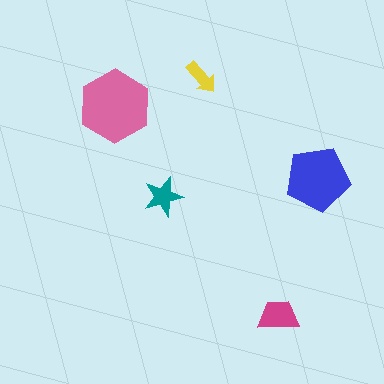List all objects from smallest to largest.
The yellow arrow, the teal star, the magenta trapezoid, the blue pentagon, the pink hexagon.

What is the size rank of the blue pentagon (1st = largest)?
2nd.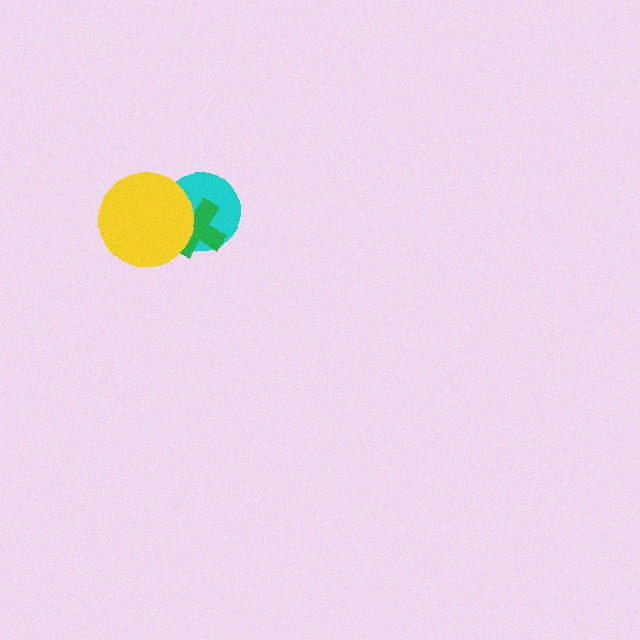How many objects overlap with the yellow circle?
2 objects overlap with the yellow circle.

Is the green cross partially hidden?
Yes, it is partially covered by another shape.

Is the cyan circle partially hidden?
Yes, it is partially covered by another shape.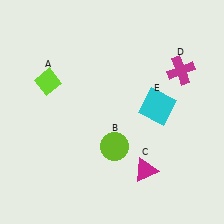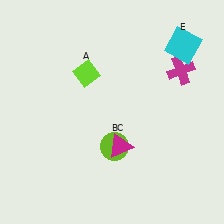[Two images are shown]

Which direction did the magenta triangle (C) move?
The magenta triangle (C) moved left.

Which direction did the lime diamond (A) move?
The lime diamond (A) moved right.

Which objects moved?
The objects that moved are: the lime diamond (A), the magenta triangle (C), the cyan square (E).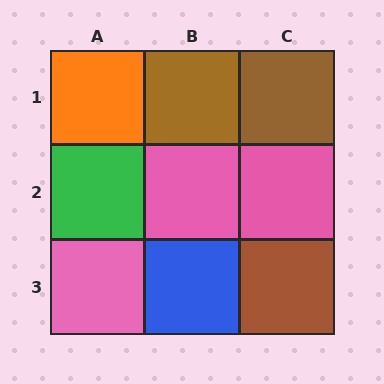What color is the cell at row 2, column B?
Pink.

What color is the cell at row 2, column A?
Green.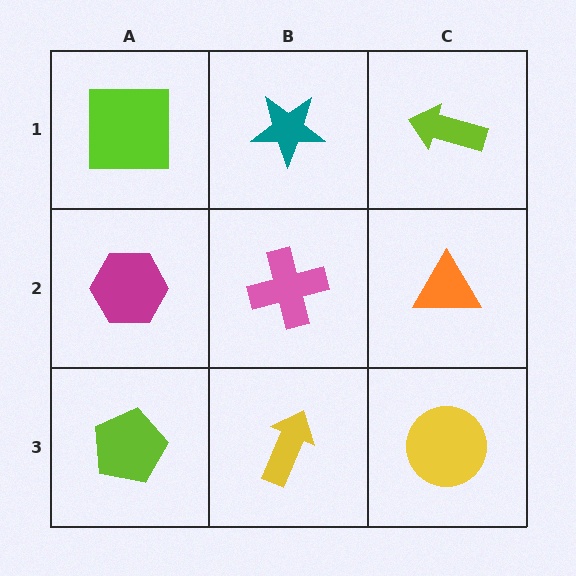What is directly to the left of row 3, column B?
A lime pentagon.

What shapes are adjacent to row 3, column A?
A magenta hexagon (row 2, column A), a yellow arrow (row 3, column B).